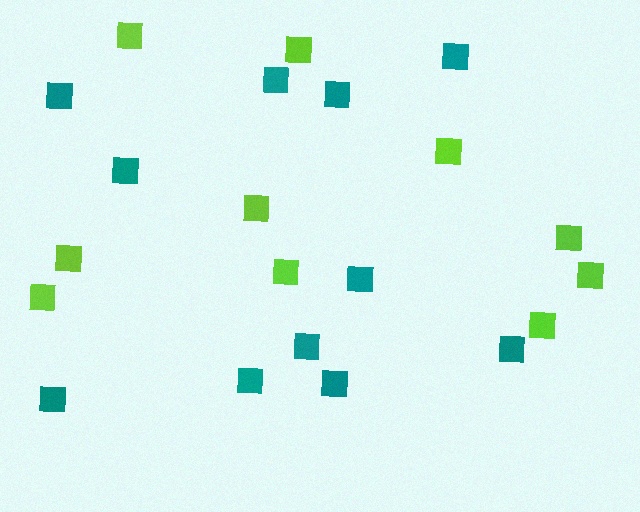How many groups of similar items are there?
There are 2 groups: one group of lime squares (10) and one group of teal squares (11).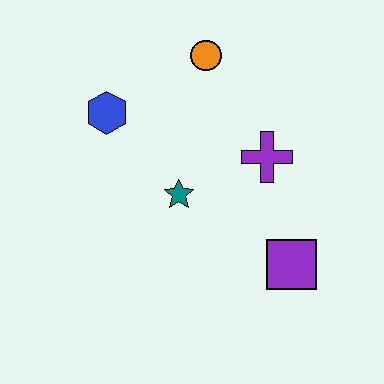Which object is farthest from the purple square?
The blue hexagon is farthest from the purple square.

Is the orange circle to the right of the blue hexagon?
Yes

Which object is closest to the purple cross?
The teal star is closest to the purple cross.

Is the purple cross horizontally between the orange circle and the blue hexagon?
No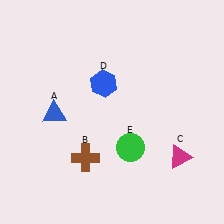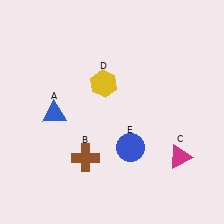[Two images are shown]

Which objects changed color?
D changed from blue to yellow. E changed from green to blue.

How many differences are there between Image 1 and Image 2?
There are 2 differences between the two images.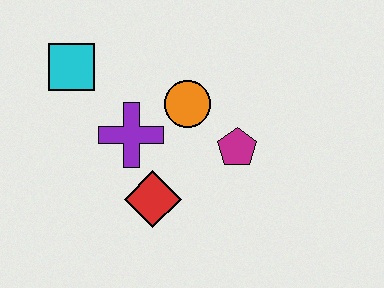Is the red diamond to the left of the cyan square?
No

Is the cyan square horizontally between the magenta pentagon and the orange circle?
No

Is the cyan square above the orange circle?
Yes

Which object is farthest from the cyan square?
The magenta pentagon is farthest from the cyan square.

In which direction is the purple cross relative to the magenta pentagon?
The purple cross is to the left of the magenta pentagon.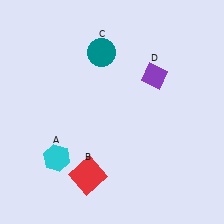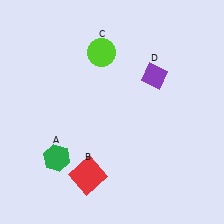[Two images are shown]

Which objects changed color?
A changed from cyan to green. C changed from teal to lime.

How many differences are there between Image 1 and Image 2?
There are 2 differences between the two images.